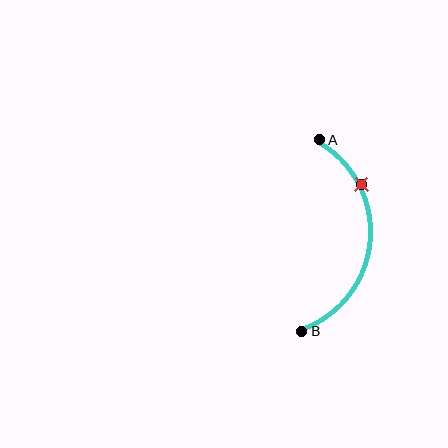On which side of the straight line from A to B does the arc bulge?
The arc bulges to the right of the straight line connecting A and B.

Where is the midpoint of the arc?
The arc midpoint is the point on the curve farthest from the straight line joining A and B. It sits to the right of that line.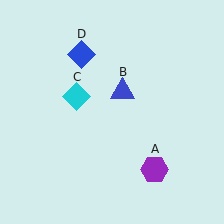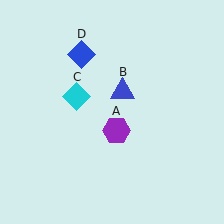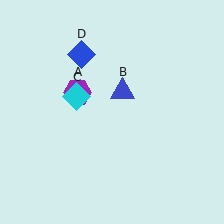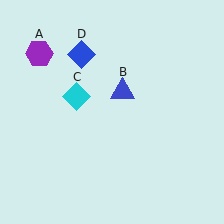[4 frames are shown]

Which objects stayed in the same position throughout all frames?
Blue triangle (object B) and cyan diamond (object C) and blue diamond (object D) remained stationary.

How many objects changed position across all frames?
1 object changed position: purple hexagon (object A).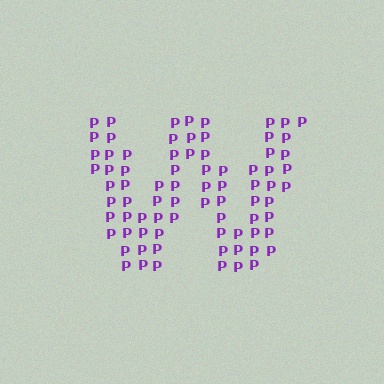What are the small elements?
The small elements are letter P's.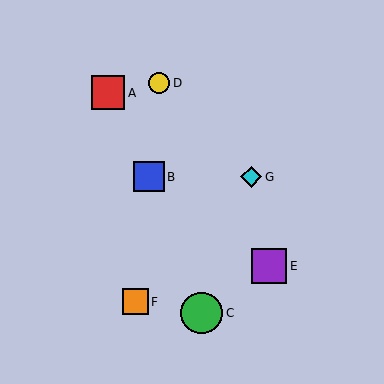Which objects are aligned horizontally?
Objects B, G are aligned horizontally.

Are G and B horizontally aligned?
Yes, both are at y≈177.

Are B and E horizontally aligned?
No, B is at y≈177 and E is at y≈266.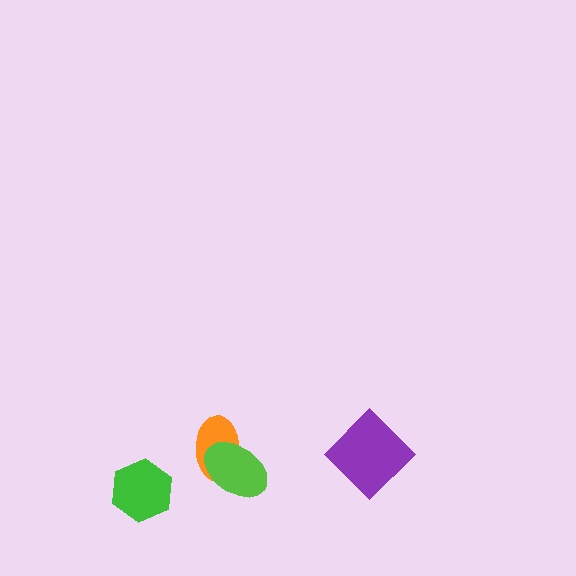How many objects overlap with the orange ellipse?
1 object overlaps with the orange ellipse.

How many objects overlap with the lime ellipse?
1 object overlaps with the lime ellipse.